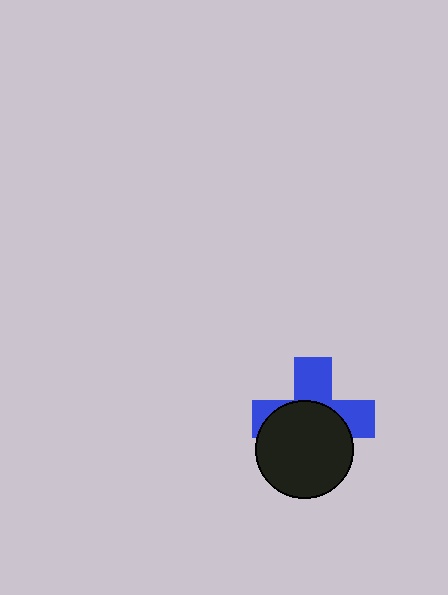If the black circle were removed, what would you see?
You would see the complete blue cross.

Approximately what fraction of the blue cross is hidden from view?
Roughly 54% of the blue cross is hidden behind the black circle.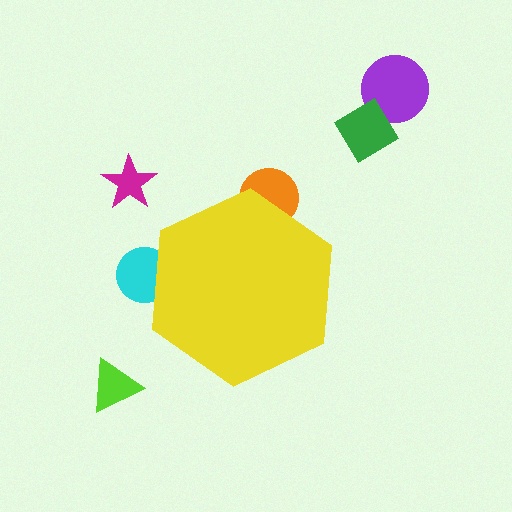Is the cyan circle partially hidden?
Yes, the cyan circle is partially hidden behind the yellow hexagon.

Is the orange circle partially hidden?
Yes, the orange circle is partially hidden behind the yellow hexagon.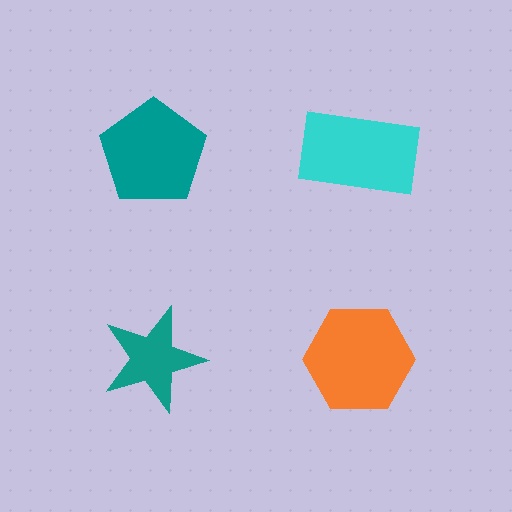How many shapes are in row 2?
2 shapes.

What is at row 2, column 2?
An orange hexagon.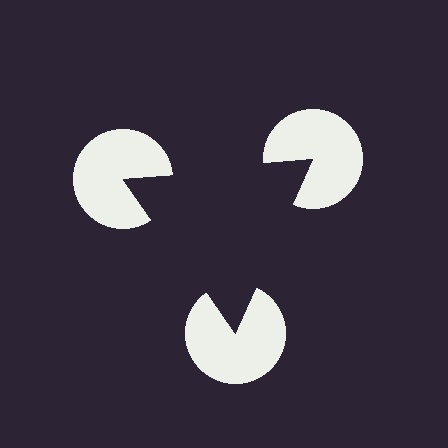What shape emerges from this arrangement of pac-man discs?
An illusory triangle — its edges are inferred from the aligned wedge cuts in the pac-man discs, not physically drawn.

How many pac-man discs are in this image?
There are 3 — one at each vertex of the illusory triangle.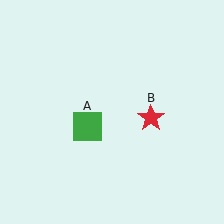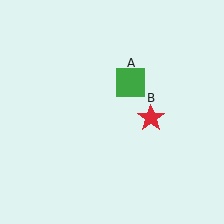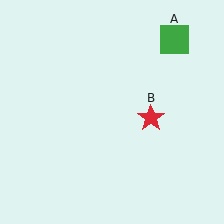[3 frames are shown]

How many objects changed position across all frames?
1 object changed position: green square (object A).